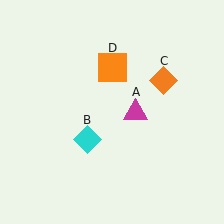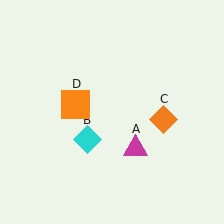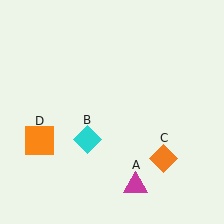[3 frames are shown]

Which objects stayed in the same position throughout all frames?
Cyan diamond (object B) remained stationary.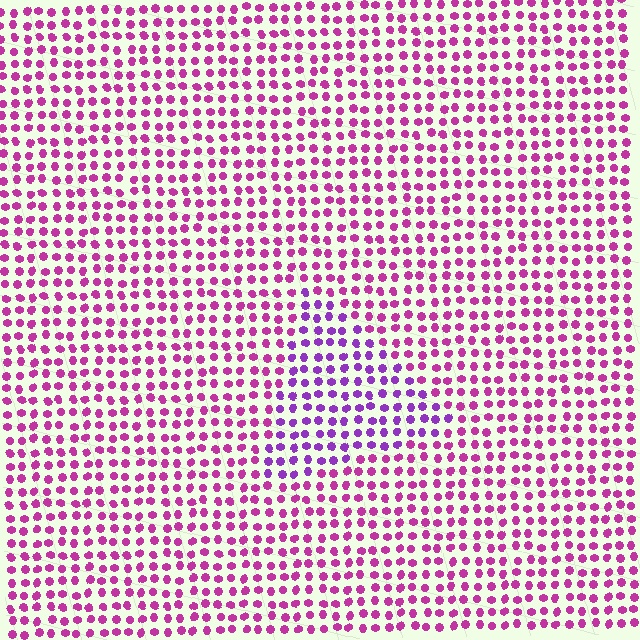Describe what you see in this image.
The image is filled with small magenta elements in a uniform arrangement. A triangle-shaped region is visible where the elements are tinted to a slightly different hue, forming a subtle color boundary.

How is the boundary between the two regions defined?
The boundary is defined purely by a slight shift in hue (about 34 degrees). Spacing, size, and orientation are identical on both sides.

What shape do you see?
I see a triangle.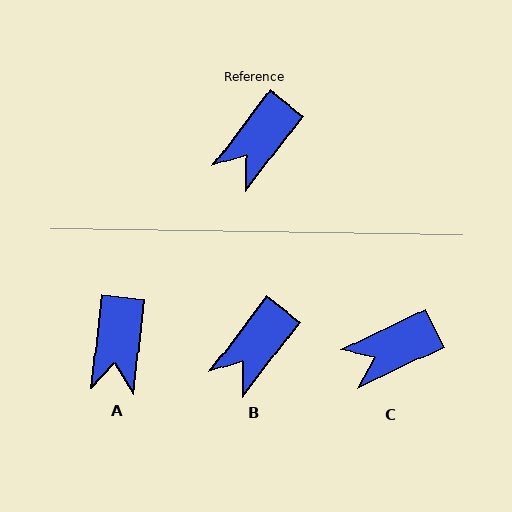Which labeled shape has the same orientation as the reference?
B.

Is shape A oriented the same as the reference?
No, it is off by about 31 degrees.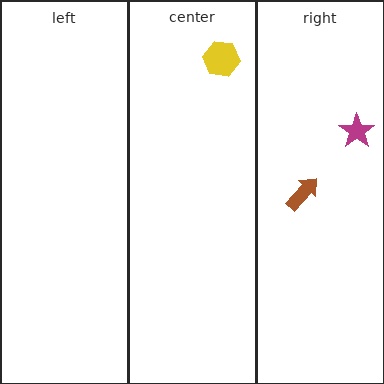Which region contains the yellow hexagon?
The center region.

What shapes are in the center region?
The yellow hexagon.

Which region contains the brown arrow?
The right region.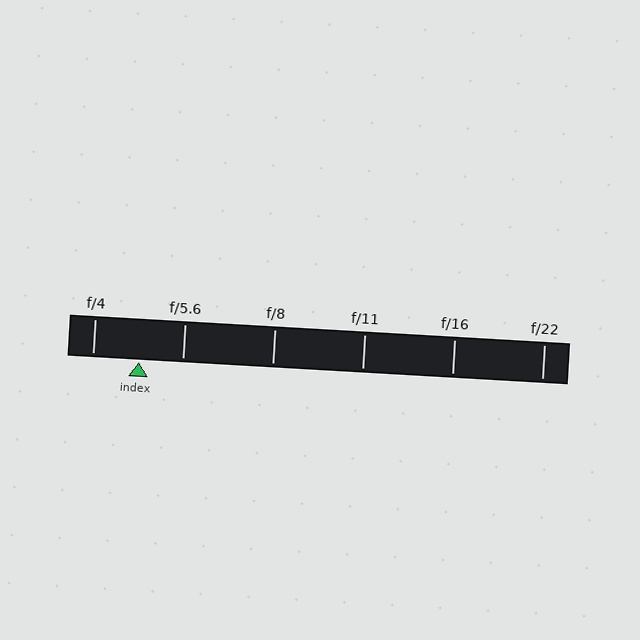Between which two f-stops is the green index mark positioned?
The index mark is between f/4 and f/5.6.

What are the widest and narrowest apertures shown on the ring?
The widest aperture shown is f/4 and the narrowest is f/22.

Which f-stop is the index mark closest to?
The index mark is closest to f/5.6.